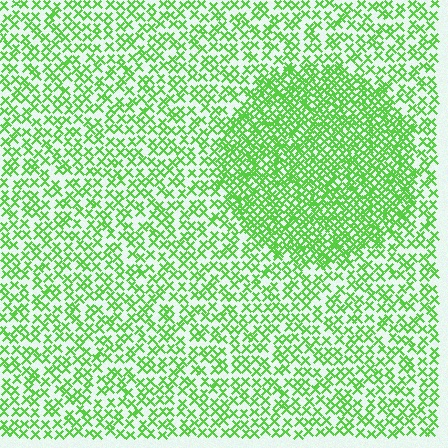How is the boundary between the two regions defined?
The boundary is defined by a change in element density (approximately 2.1x ratio). All elements are the same color, size, and shape.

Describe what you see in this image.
The image contains small lime elements arranged at two different densities. A circle-shaped region is visible where the elements are more densely packed than the surrounding area.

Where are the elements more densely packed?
The elements are more densely packed inside the circle boundary.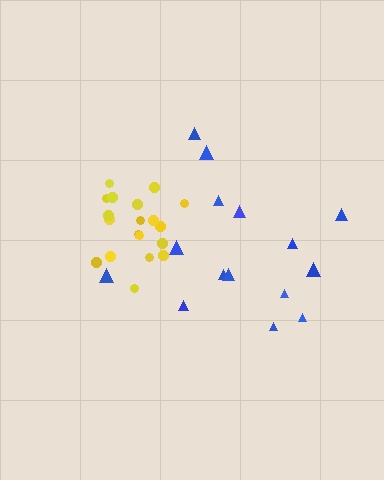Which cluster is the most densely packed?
Yellow.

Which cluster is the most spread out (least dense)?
Blue.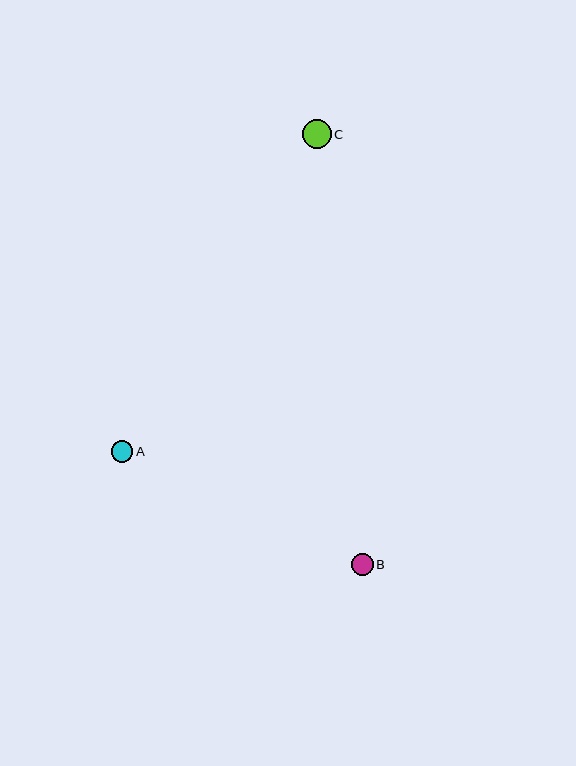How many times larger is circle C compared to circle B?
Circle C is approximately 1.3 times the size of circle B.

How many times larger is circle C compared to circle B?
Circle C is approximately 1.3 times the size of circle B.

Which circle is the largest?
Circle C is the largest with a size of approximately 29 pixels.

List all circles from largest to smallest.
From largest to smallest: C, B, A.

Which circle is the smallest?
Circle A is the smallest with a size of approximately 22 pixels.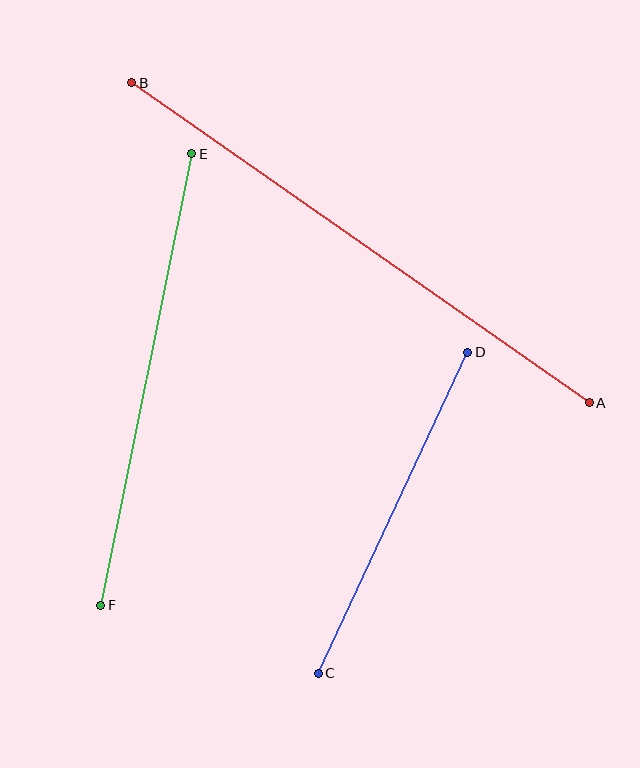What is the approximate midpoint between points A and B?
The midpoint is at approximately (361, 243) pixels.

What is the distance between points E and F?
The distance is approximately 461 pixels.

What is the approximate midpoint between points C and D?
The midpoint is at approximately (393, 513) pixels.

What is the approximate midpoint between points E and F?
The midpoint is at approximately (146, 380) pixels.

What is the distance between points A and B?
The distance is approximately 558 pixels.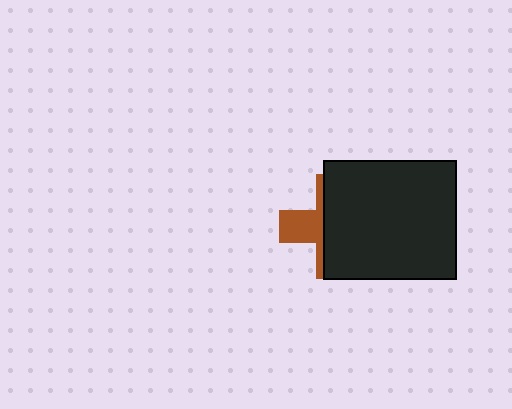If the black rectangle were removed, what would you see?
You would see the complete brown cross.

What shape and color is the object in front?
The object in front is a black rectangle.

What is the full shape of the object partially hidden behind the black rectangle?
The partially hidden object is a brown cross.